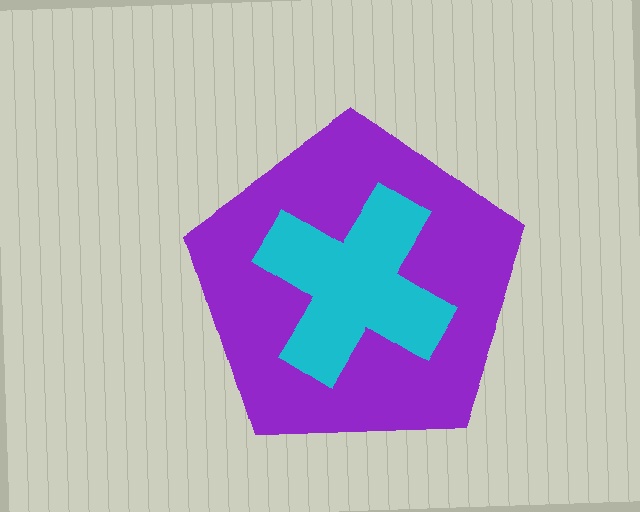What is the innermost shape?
The cyan cross.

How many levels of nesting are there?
2.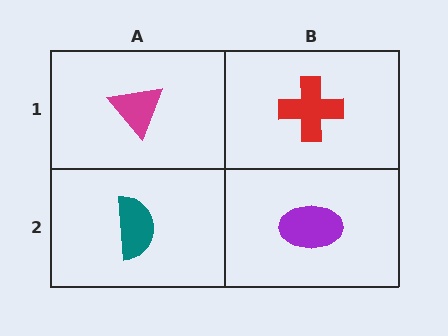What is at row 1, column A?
A magenta triangle.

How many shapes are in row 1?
2 shapes.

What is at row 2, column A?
A teal semicircle.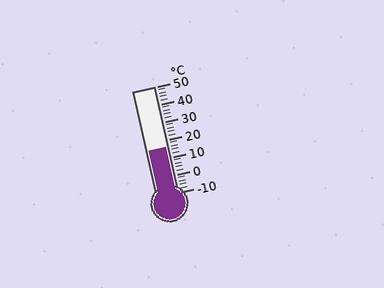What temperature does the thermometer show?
The thermometer shows approximately 16°C.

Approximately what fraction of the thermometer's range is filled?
The thermometer is filled to approximately 45% of its range.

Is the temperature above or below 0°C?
The temperature is above 0°C.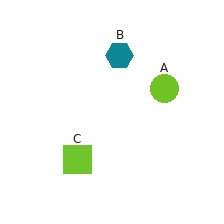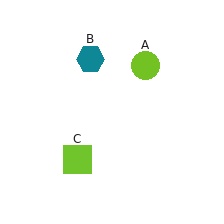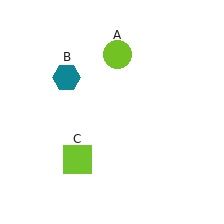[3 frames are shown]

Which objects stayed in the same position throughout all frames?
Lime square (object C) remained stationary.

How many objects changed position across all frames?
2 objects changed position: lime circle (object A), teal hexagon (object B).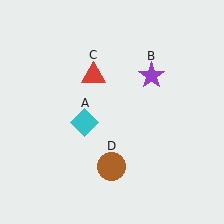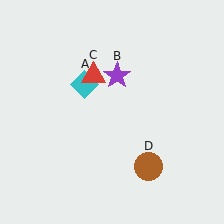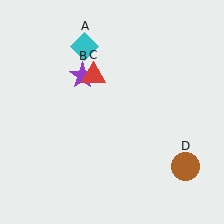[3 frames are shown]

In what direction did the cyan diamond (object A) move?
The cyan diamond (object A) moved up.